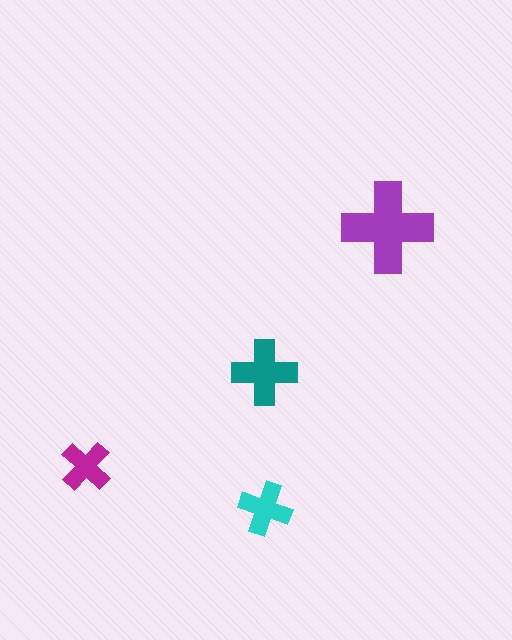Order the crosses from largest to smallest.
the purple one, the teal one, the cyan one, the magenta one.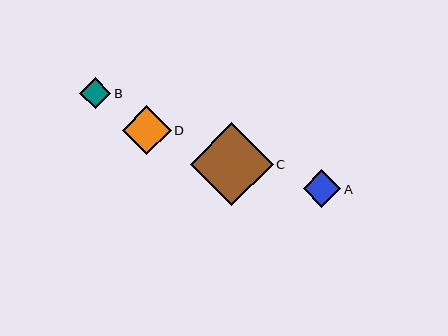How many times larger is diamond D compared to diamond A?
Diamond D is approximately 1.3 times the size of diamond A.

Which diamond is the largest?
Diamond C is the largest with a size of approximately 82 pixels.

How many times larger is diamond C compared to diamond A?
Diamond C is approximately 2.2 times the size of diamond A.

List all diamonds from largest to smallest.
From largest to smallest: C, D, A, B.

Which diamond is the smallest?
Diamond B is the smallest with a size of approximately 32 pixels.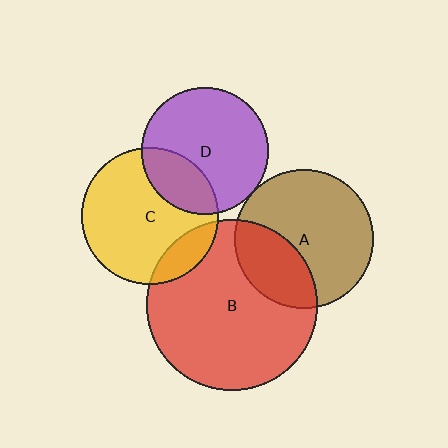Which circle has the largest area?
Circle B (red).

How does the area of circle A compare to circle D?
Approximately 1.2 times.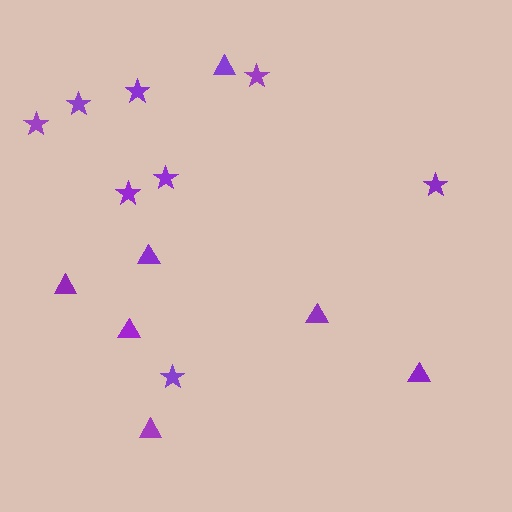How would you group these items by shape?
There are 2 groups: one group of triangles (7) and one group of stars (8).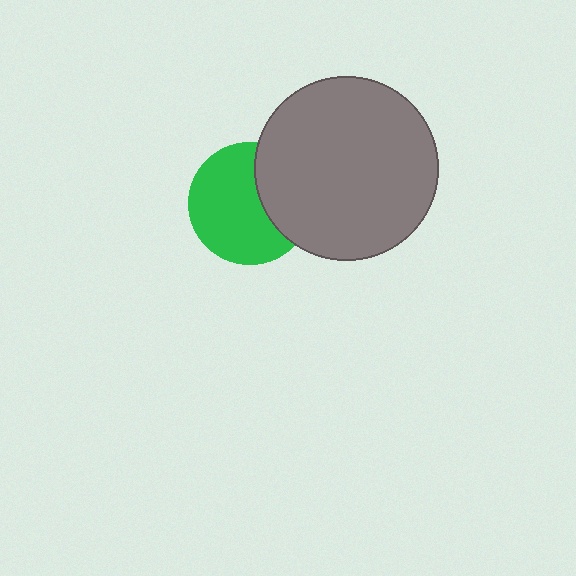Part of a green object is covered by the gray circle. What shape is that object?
It is a circle.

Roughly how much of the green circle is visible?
Most of it is visible (roughly 67%).